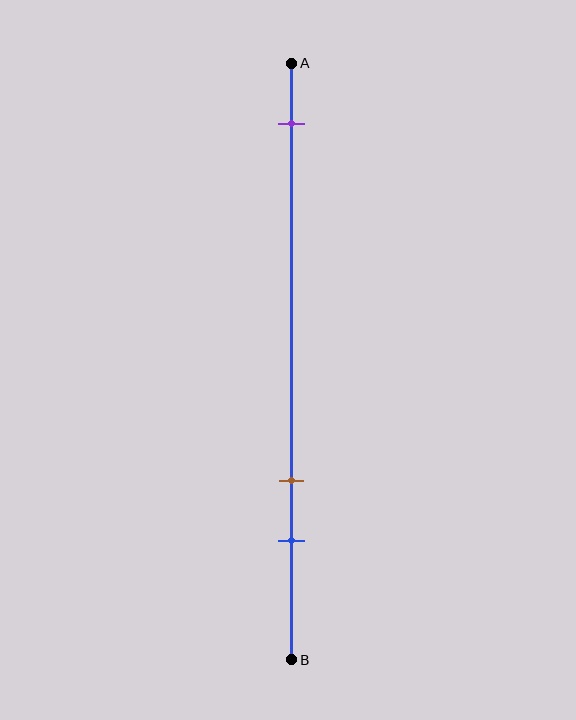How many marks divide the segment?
There are 3 marks dividing the segment.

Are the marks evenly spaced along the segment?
No, the marks are not evenly spaced.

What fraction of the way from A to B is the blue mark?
The blue mark is approximately 80% (0.8) of the way from A to B.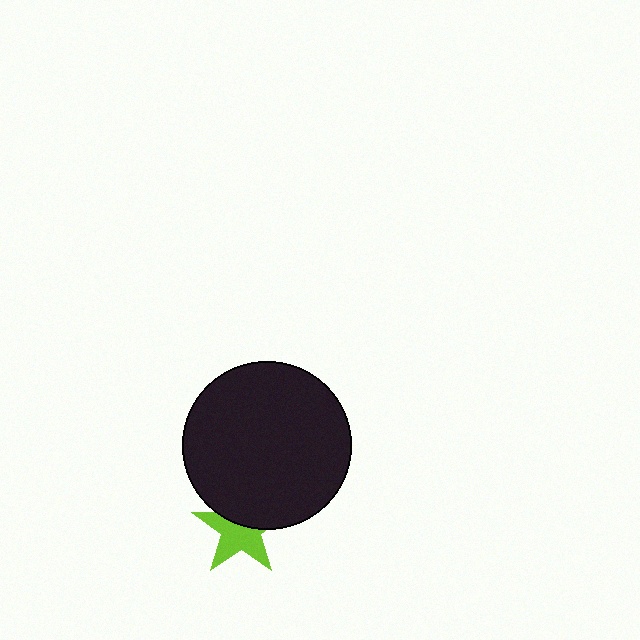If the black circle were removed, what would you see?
You would see the complete lime star.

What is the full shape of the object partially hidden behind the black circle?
The partially hidden object is a lime star.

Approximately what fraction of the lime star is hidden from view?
Roughly 41% of the lime star is hidden behind the black circle.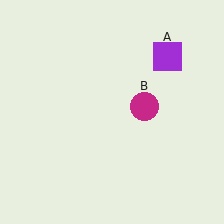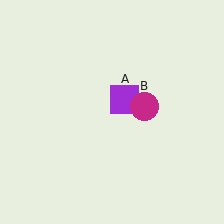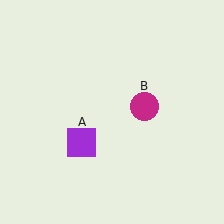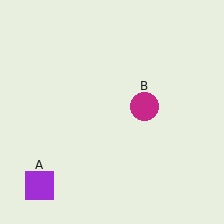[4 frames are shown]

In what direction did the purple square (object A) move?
The purple square (object A) moved down and to the left.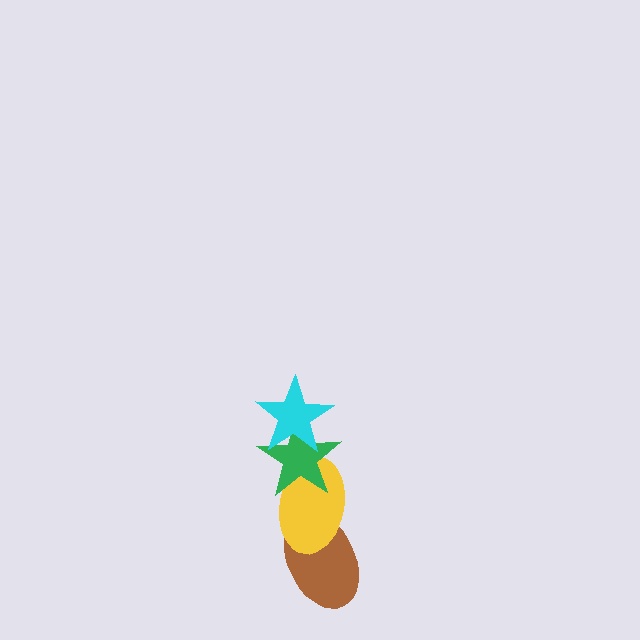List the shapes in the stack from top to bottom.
From top to bottom: the cyan star, the green star, the yellow ellipse, the brown ellipse.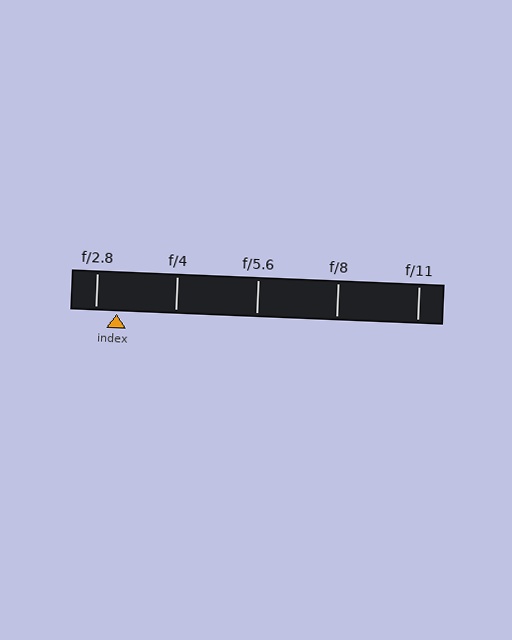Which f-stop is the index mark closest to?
The index mark is closest to f/2.8.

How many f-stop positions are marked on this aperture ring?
There are 5 f-stop positions marked.